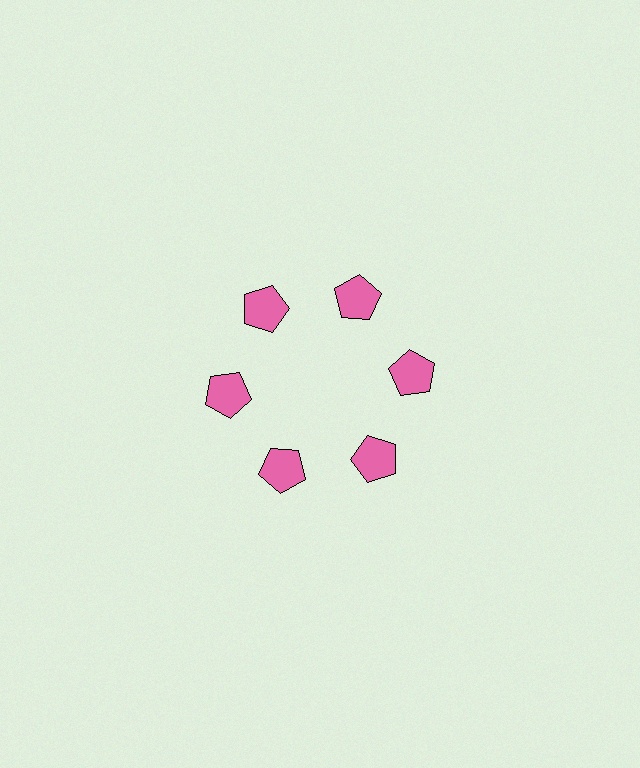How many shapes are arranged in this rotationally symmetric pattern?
There are 6 shapes, arranged in 6 groups of 1.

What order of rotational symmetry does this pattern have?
This pattern has 6-fold rotational symmetry.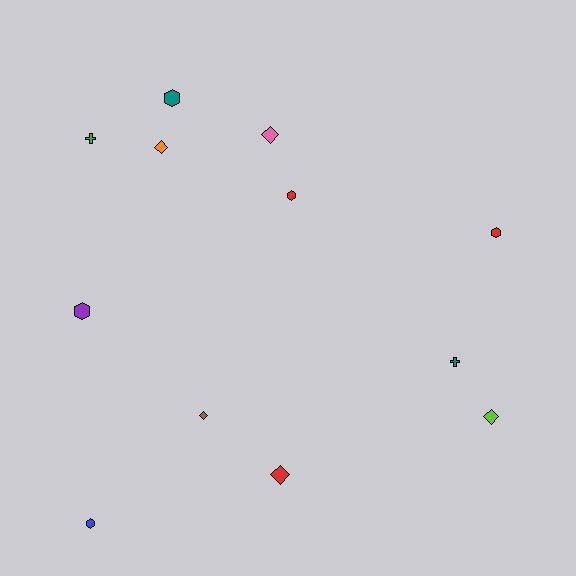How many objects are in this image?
There are 12 objects.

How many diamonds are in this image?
There are 5 diamonds.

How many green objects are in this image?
There is 1 green object.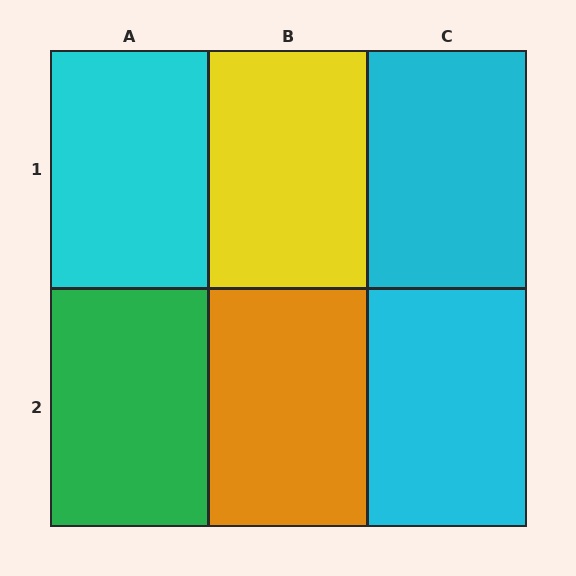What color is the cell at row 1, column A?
Cyan.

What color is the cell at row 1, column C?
Cyan.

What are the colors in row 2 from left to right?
Green, orange, cyan.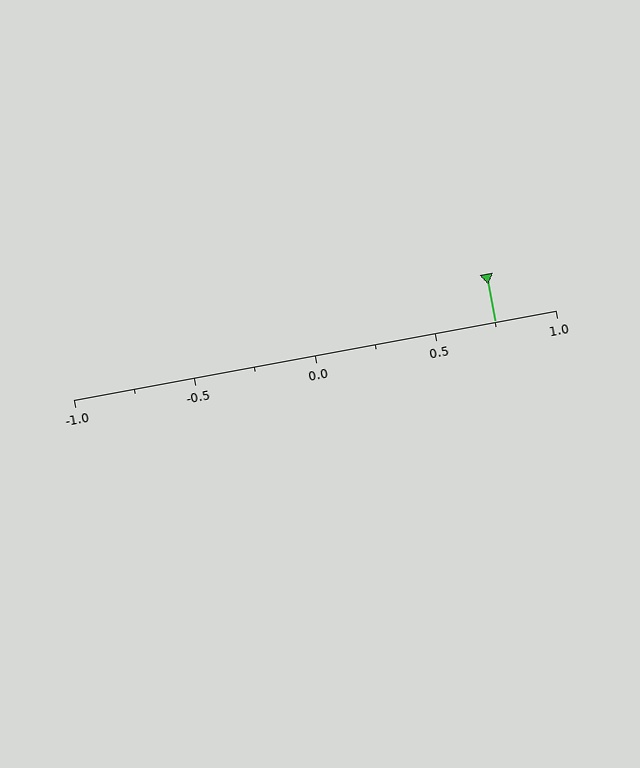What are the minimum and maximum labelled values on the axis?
The axis runs from -1.0 to 1.0.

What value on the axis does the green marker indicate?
The marker indicates approximately 0.75.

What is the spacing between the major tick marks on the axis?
The major ticks are spaced 0.5 apart.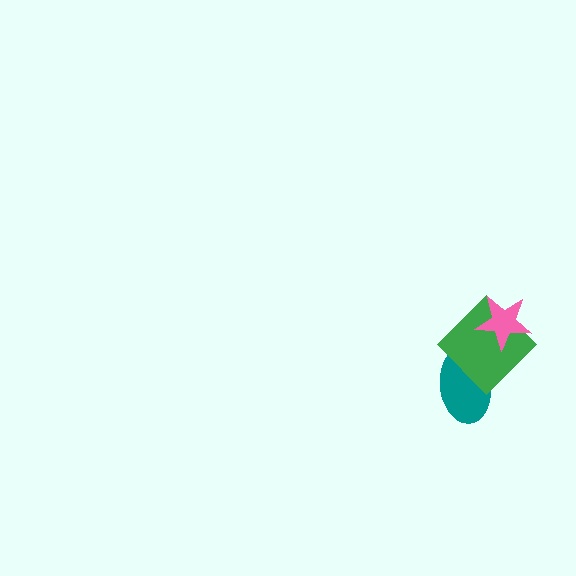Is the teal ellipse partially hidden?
Yes, it is partially covered by another shape.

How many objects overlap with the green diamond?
2 objects overlap with the green diamond.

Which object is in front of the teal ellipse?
The green diamond is in front of the teal ellipse.